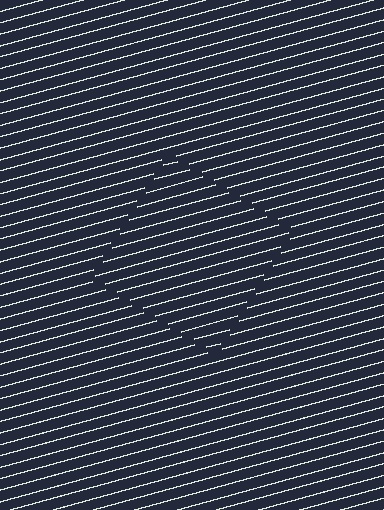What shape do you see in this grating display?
An illusory square. The interior of the shape contains the same grating, shifted by half a period — the contour is defined by the phase discontinuity where line-ends from the inner and outer gratings abut.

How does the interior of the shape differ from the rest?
The interior of the shape contains the same grating, shifted by half a period — the contour is defined by the phase discontinuity where line-ends from the inner and outer gratings abut.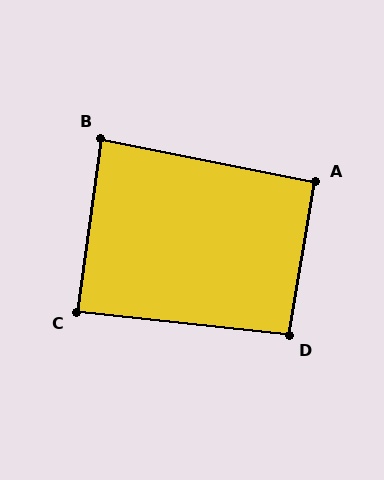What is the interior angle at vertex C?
Approximately 88 degrees (approximately right).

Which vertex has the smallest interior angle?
B, at approximately 87 degrees.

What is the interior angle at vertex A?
Approximately 92 degrees (approximately right).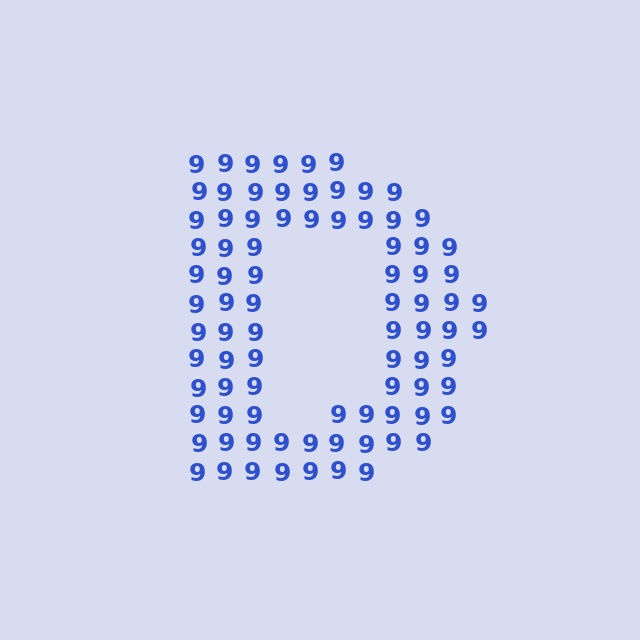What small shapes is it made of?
It is made of small digit 9's.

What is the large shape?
The large shape is the letter D.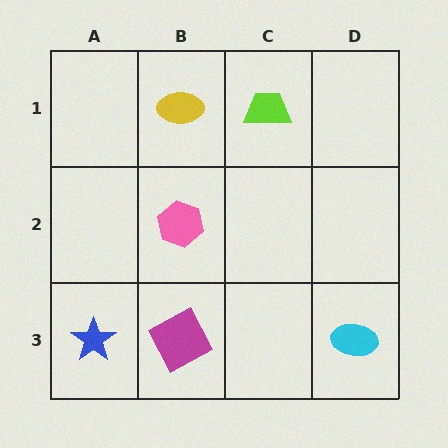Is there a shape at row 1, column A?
No, that cell is empty.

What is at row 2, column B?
A pink hexagon.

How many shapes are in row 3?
3 shapes.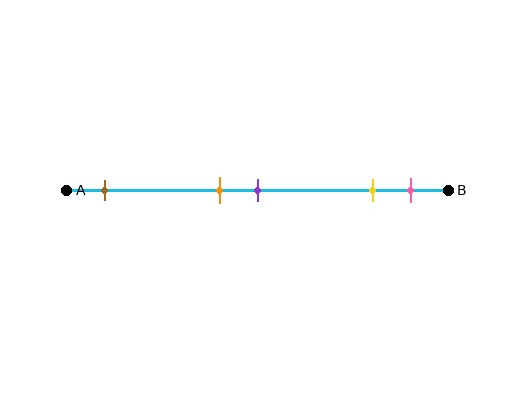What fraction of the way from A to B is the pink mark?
The pink mark is approximately 90% (0.9) of the way from A to B.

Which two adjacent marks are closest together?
The orange and purple marks are the closest adjacent pair.